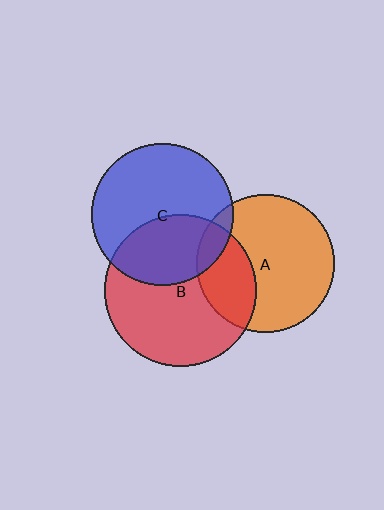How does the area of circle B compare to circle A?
Approximately 1.2 times.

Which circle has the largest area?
Circle B (red).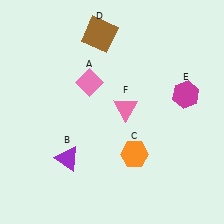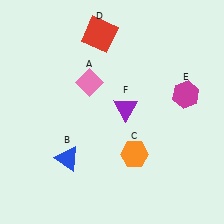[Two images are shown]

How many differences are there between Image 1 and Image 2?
There are 3 differences between the two images.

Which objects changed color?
B changed from purple to blue. D changed from brown to red. F changed from pink to purple.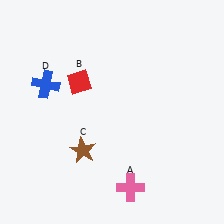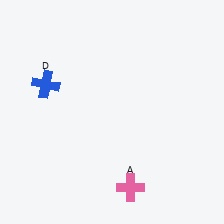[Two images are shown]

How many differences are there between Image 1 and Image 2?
There are 2 differences between the two images.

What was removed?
The brown star (C), the red diamond (B) were removed in Image 2.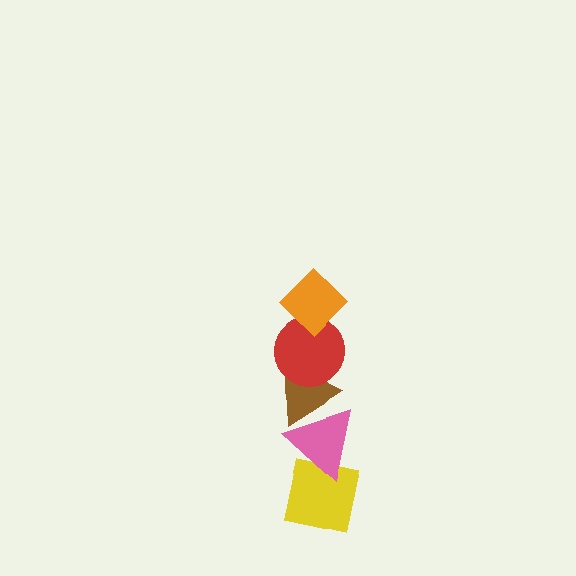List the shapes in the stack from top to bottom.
From top to bottom: the orange diamond, the red circle, the brown triangle, the pink triangle, the yellow square.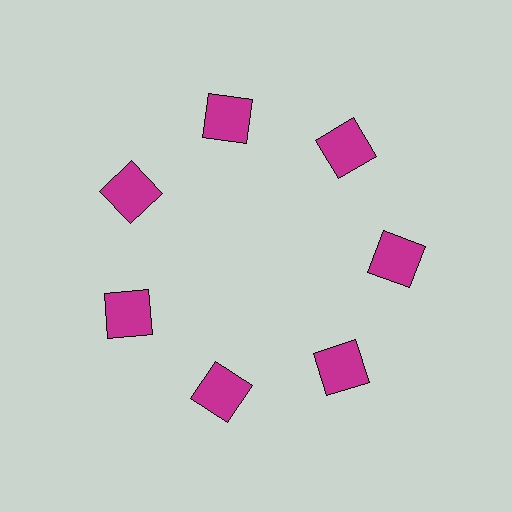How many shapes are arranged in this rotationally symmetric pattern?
There are 7 shapes, arranged in 7 groups of 1.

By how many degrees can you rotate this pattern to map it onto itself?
The pattern maps onto itself every 51 degrees of rotation.